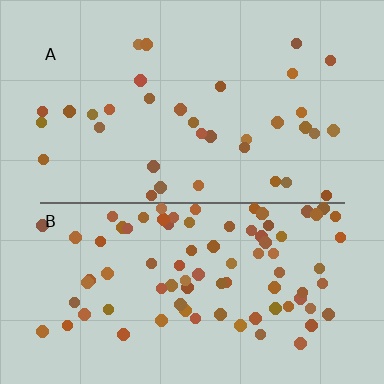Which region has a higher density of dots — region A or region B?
B (the bottom).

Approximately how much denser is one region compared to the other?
Approximately 2.4× — region B over region A.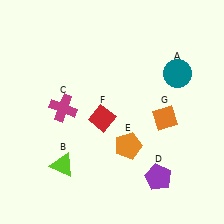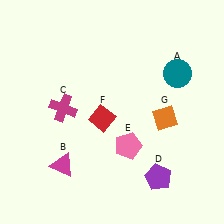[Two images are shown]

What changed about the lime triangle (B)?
In Image 1, B is lime. In Image 2, it changed to magenta.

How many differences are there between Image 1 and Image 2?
There are 2 differences between the two images.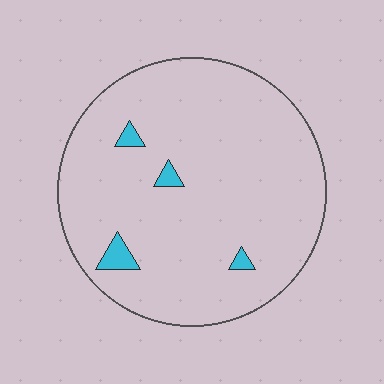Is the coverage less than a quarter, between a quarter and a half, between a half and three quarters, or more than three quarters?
Less than a quarter.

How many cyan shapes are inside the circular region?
4.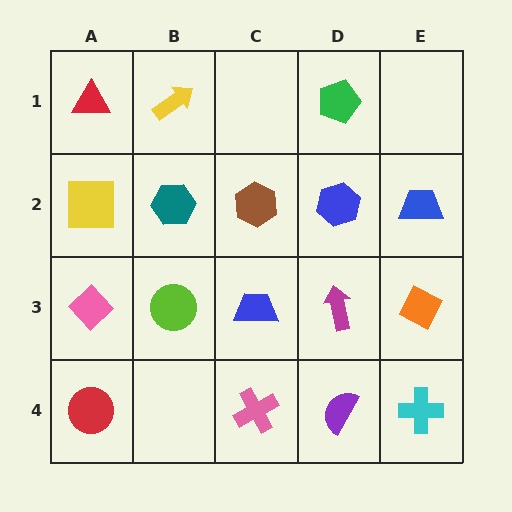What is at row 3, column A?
A pink diamond.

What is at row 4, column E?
A cyan cross.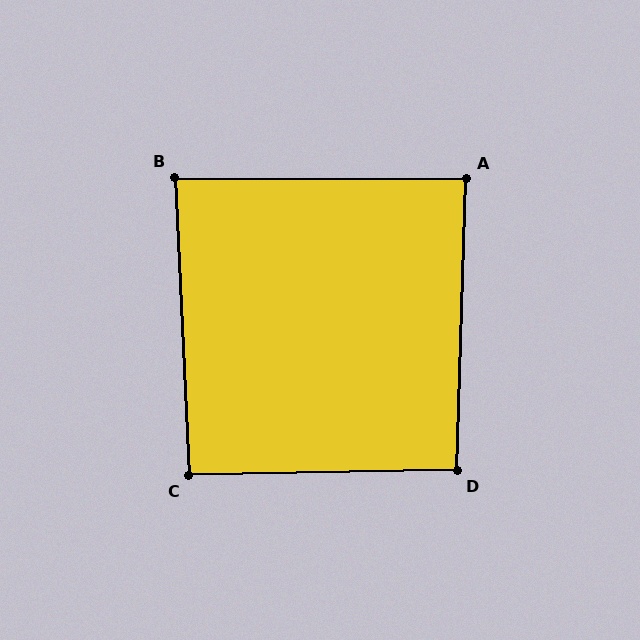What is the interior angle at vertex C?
Approximately 92 degrees (approximately right).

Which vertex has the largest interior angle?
D, at approximately 93 degrees.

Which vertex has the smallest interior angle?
B, at approximately 87 degrees.